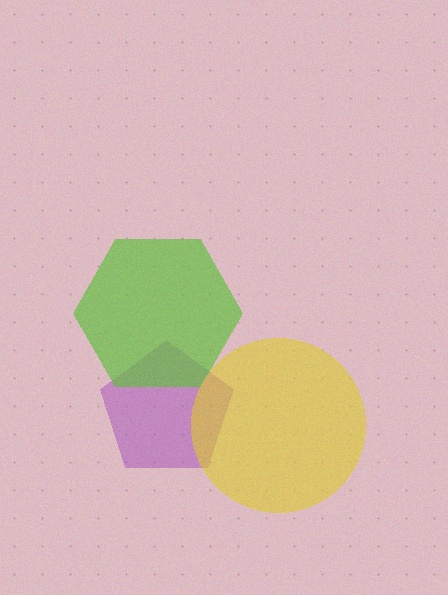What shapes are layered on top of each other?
The layered shapes are: a purple pentagon, a lime hexagon, a yellow circle.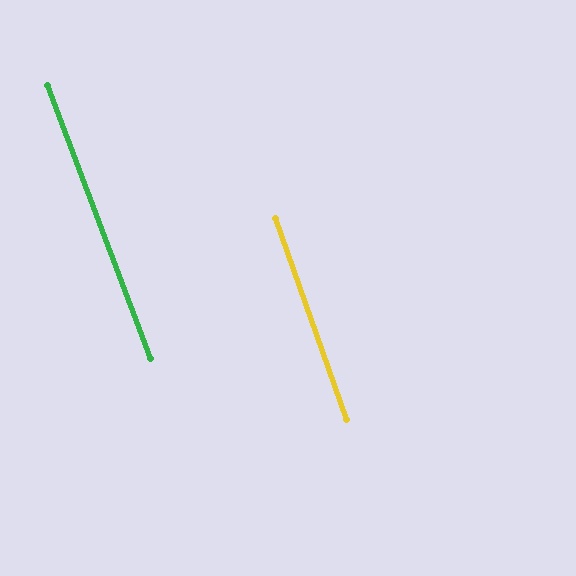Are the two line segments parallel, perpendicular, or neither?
Parallel — their directions differ by only 1.1°.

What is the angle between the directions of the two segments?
Approximately 1 degree.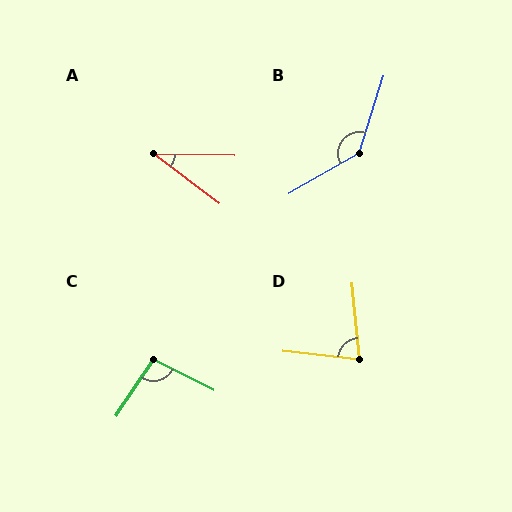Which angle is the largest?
B, at approximately 137 degrees.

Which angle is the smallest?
A, at approximately 36 degrees.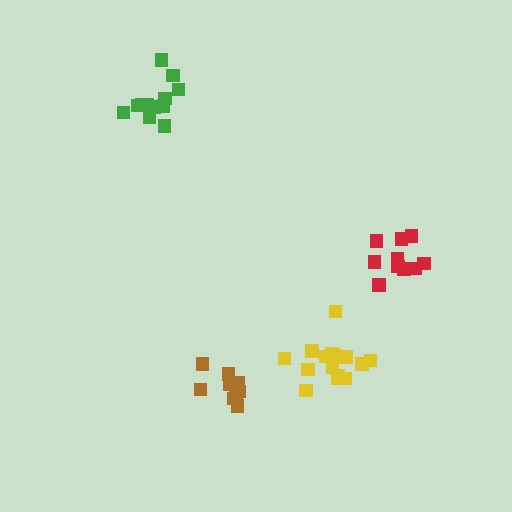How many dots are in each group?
Group 1: 12 dots, Group 2: 10 dots, Group 3: 15 dots, Group 4: 9 dots (46 total).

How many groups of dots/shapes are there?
There are 4 groups.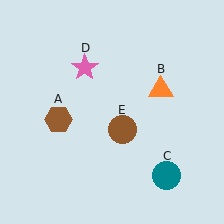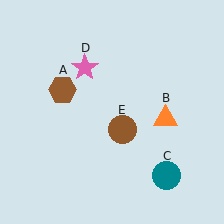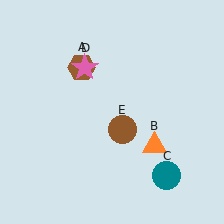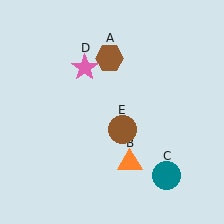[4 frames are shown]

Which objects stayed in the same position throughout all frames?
Teal circle (object C) and pink star (object D) and brown circle (object E) remained stationary.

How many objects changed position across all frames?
2 objects changed position: brown hexagon (object A), orange triangle (object B).